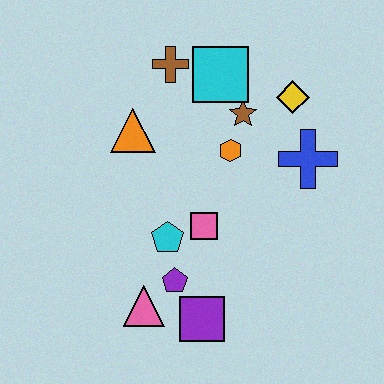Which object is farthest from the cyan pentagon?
The yellow diamond is farthest from the cyan pentagon.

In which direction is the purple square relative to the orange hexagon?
The purple square is below the orange hexagon.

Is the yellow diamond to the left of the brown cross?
No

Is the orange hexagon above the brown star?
No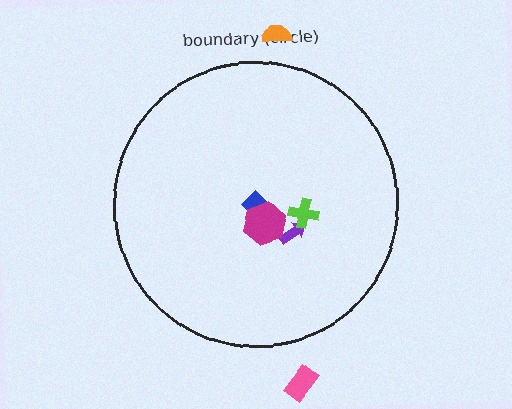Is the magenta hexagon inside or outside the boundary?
Inside.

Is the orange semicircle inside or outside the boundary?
Outside.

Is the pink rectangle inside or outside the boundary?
Outside.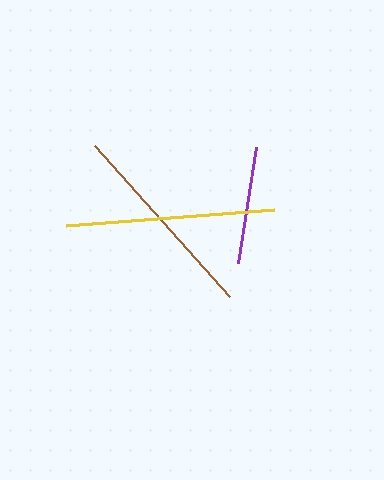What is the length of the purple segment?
The purple segment is approximately 117 pixels long.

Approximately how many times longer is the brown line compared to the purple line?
The brown line is approximately 1.7 times the length of the purple line.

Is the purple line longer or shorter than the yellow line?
The yellow line is longer than the purple line.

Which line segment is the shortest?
The purple line is the shortest at approximately 117 pixels.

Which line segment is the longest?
The yellow line is the longest at approximately 208 pixels.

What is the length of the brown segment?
The brown segment is approximately 202 pixels long.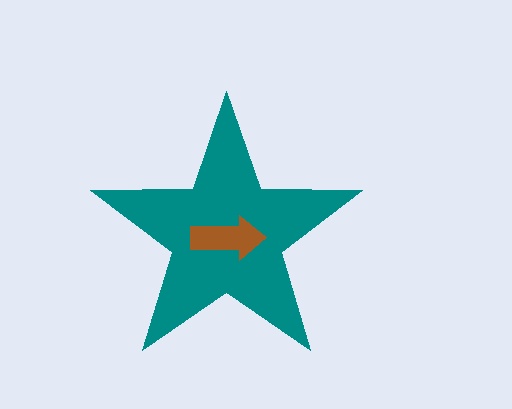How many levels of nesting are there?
2.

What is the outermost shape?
The teal star.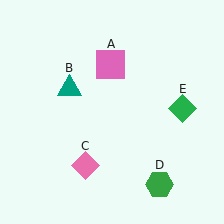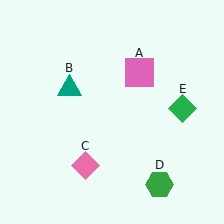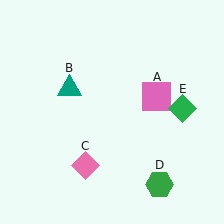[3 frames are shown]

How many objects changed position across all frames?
1 object changed position: pink square (object A).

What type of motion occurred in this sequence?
The pink square (object A) rotated clockwise around the center of the scene.